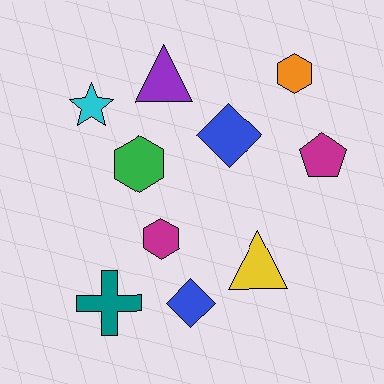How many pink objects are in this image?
There are no pink objects.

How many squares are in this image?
There are no squares.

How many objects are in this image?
There are 10 objects.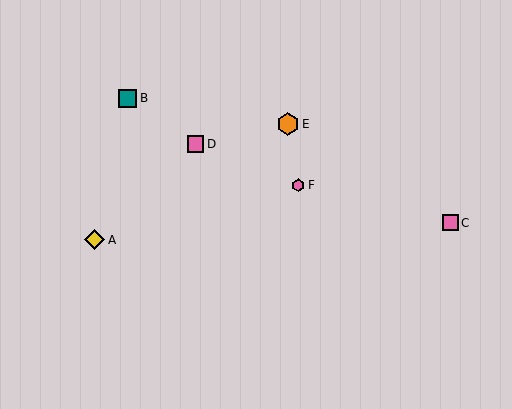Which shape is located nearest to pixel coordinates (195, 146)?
The pink square (labeled D) at (195, 144) is nearest to that location.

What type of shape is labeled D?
Shape D is a pink square.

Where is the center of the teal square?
The center of the teal square is at (128, 98).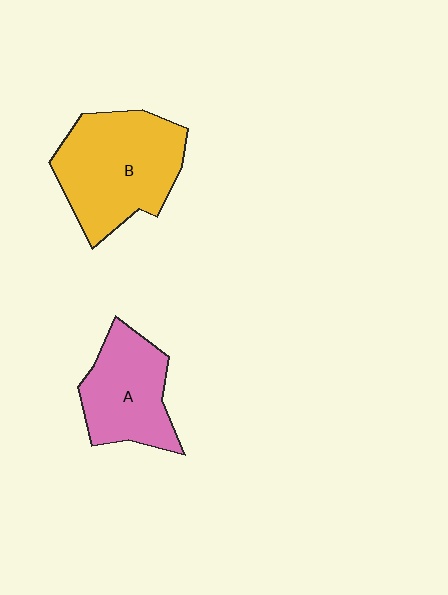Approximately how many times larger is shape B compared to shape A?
Approximately 1.4 times.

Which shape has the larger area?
Shape B (yellow).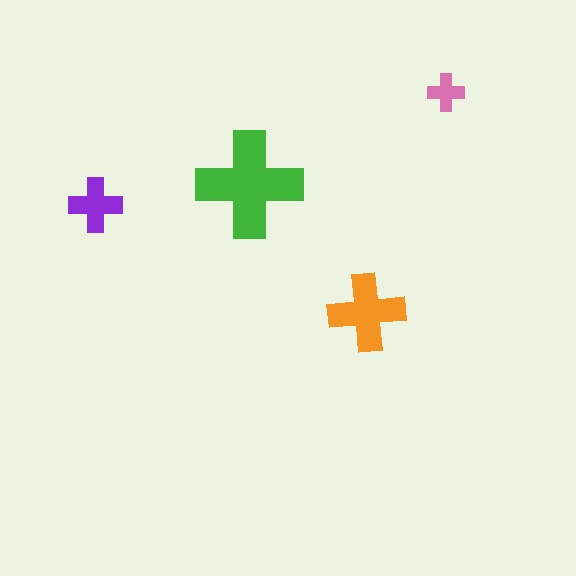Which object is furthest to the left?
The purple cross is leftmost.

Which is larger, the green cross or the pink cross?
The green one.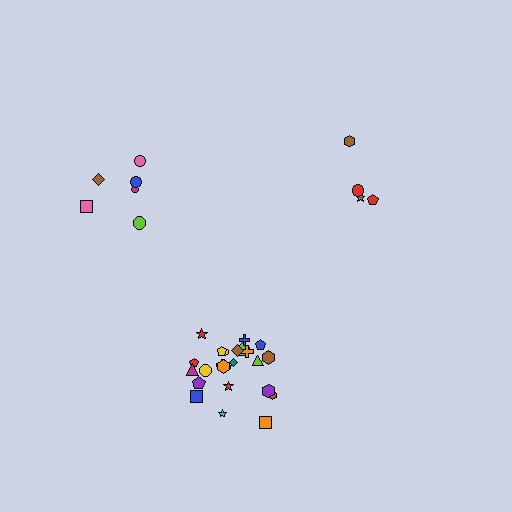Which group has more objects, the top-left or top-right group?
The top-left group.